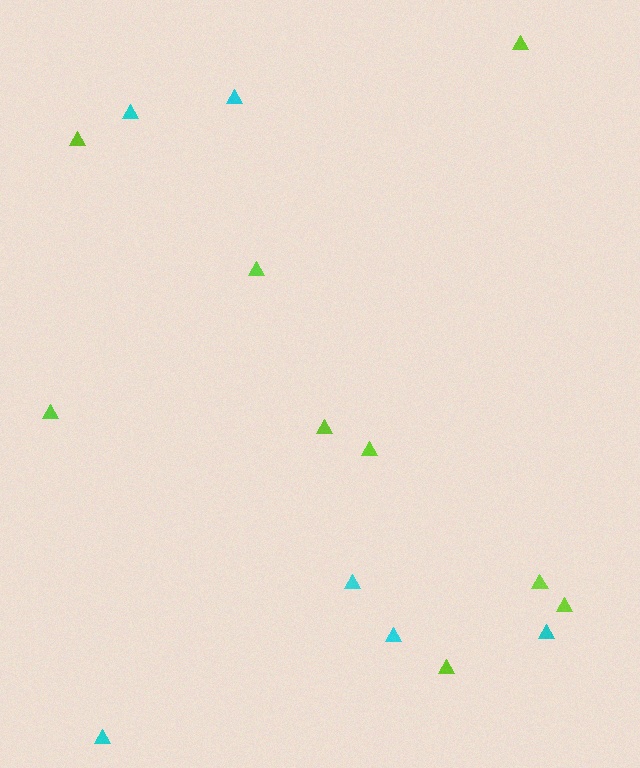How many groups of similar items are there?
There are 2 groups: one group of lime triangles (9) and one group of cyan triangles (6).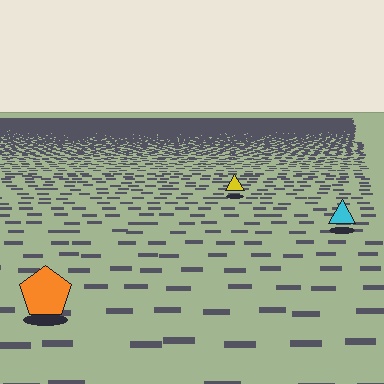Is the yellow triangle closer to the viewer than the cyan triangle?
No. The cyan triangle is closer — you can tell from the texture gradient: the ground texture is coarser near it.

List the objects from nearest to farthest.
From nearest to farthest: the orange pentagon, the cyan triangle, the yellow triangle.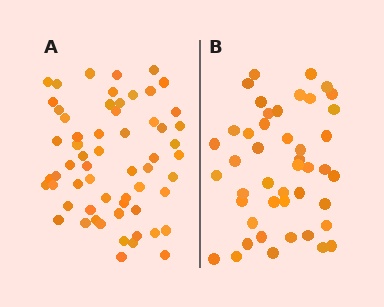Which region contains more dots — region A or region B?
Region A (the left region) has more dots.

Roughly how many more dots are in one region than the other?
Region A has approximately 15 more dots than region B.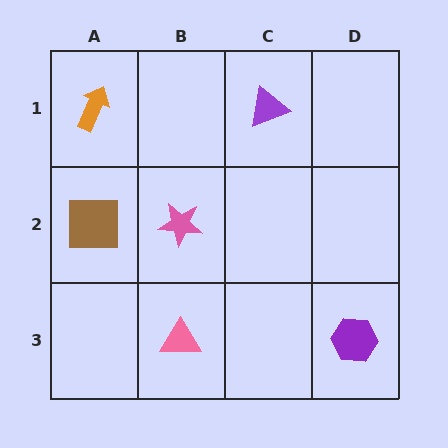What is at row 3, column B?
A pink triangle.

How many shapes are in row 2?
2 shapes.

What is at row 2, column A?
A brown square.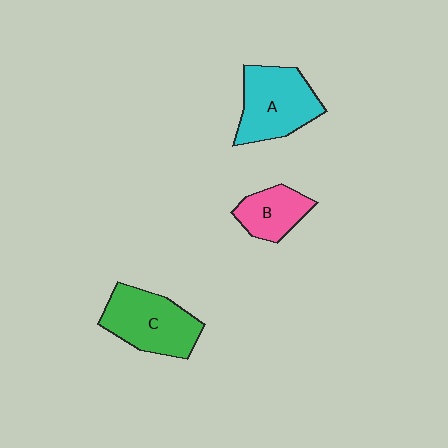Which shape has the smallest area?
Shape B (pink).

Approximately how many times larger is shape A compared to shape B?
Approximately 1.7 times.